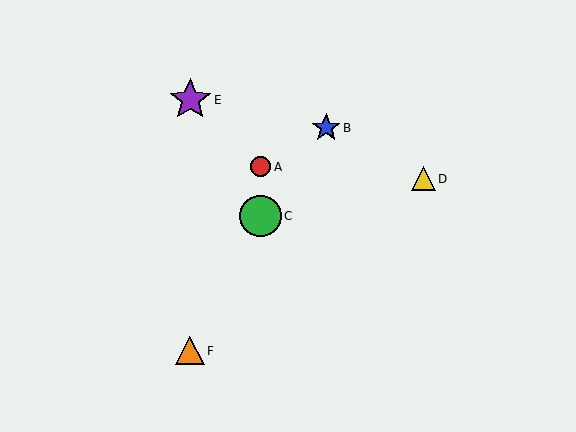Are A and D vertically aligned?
No, A is at x≈260 and D is at x≈423.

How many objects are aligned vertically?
2 objects (A, C) are aligned vertically.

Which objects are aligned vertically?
Objects A, C are aligned vertically.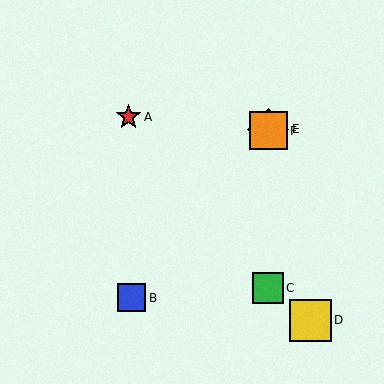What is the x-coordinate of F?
Object F is at x≈268.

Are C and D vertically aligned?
No, C is at x≈268 and D is at x≈310.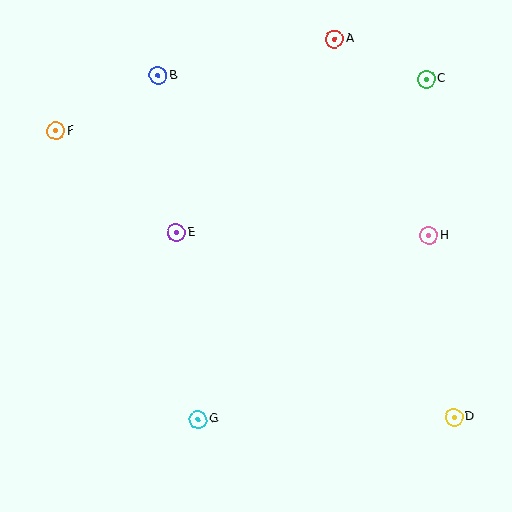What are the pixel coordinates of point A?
Point A is at (335, 39).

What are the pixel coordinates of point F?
Point F is at (56, 131).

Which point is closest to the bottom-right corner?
Point D is closest to the bottom-right corner.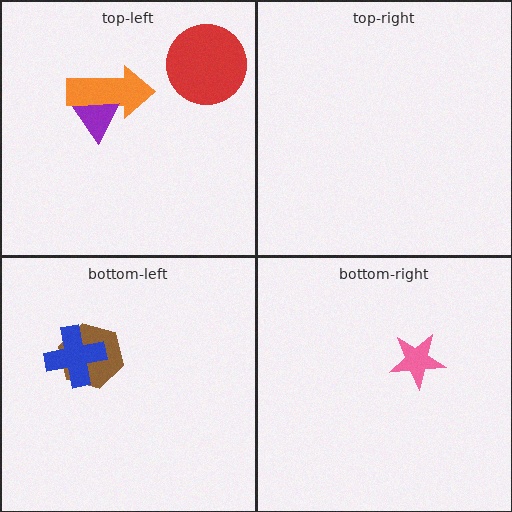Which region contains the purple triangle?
The top-left region.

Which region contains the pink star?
The bottom-right region.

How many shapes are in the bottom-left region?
2.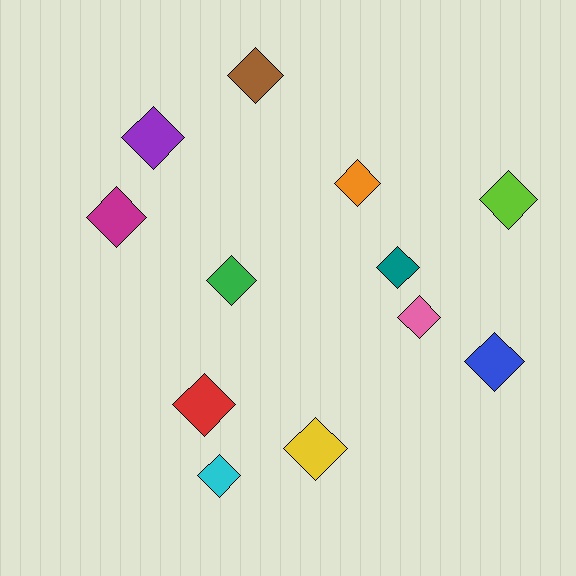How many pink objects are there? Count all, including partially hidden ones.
There is 1 pink object.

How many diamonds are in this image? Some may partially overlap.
There are 12 diamonds.